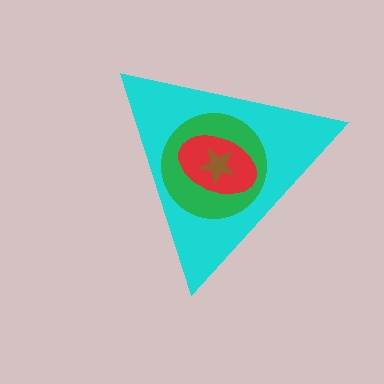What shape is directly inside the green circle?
The red ellipse.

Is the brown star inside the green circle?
Yes.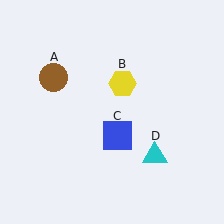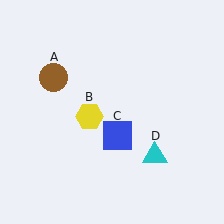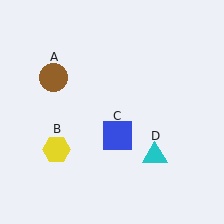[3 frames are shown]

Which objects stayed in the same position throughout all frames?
Brown circle (object A) and blue square (object C) and cyan triangle (object D) remained stationary.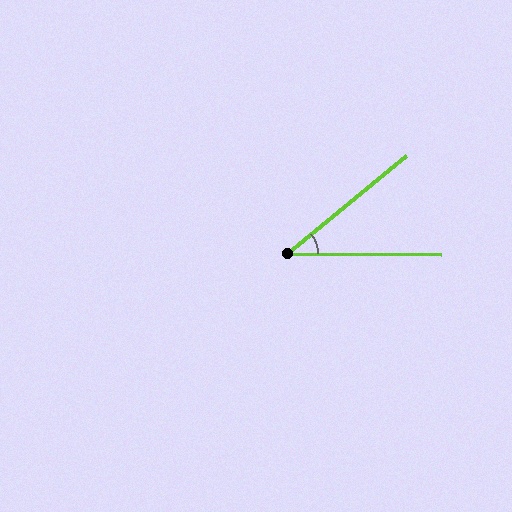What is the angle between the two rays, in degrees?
Approximately 40 degrees.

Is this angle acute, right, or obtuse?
It is acute.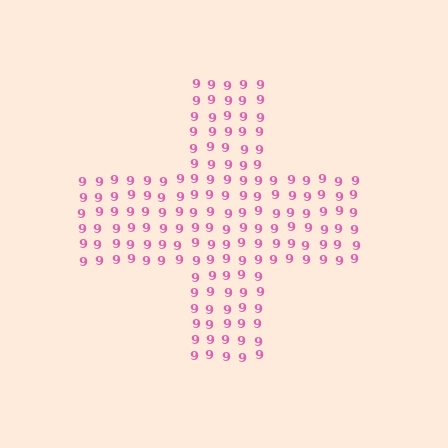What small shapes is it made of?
It is made of small digit 9's.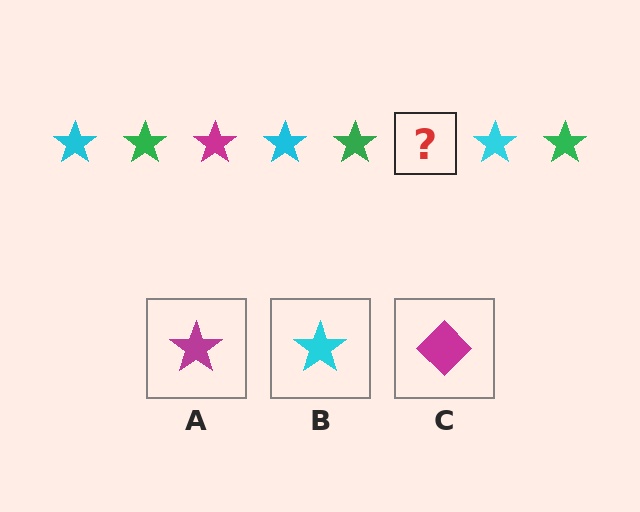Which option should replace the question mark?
Option A.